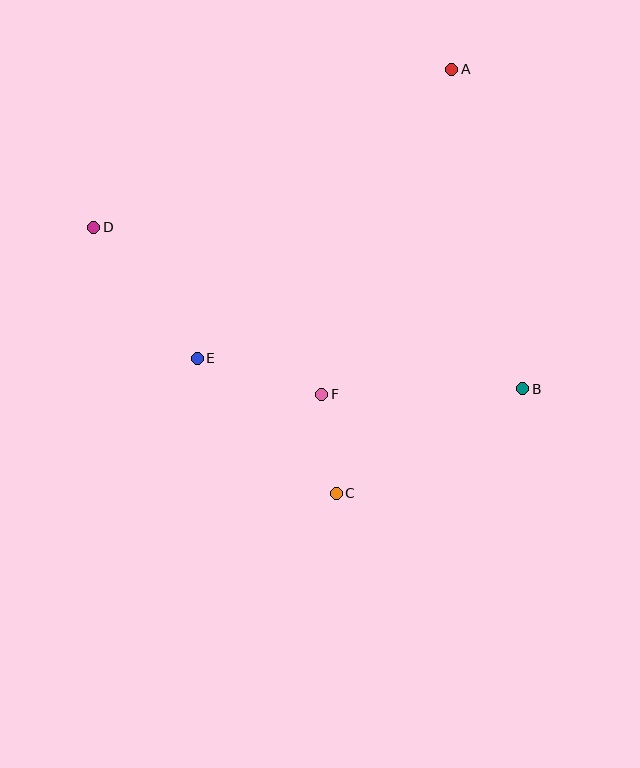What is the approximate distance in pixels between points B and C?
The distance between B and C is approximately 213 pixels.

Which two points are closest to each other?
Points C and F are closest to each other.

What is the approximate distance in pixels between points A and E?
The distance between A and E is approximately 385 pixels.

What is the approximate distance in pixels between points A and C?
The distance between A and C is approximately 440 pixels.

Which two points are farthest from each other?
Points B and D are farthest from each other.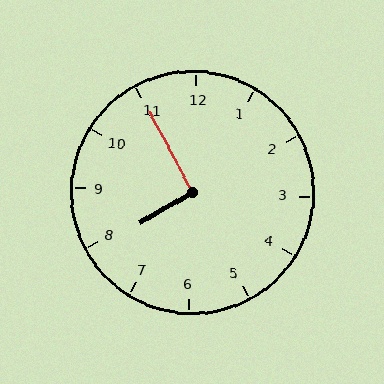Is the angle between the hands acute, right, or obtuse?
It is right.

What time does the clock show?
7:55.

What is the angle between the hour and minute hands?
Approximately 92 degrees.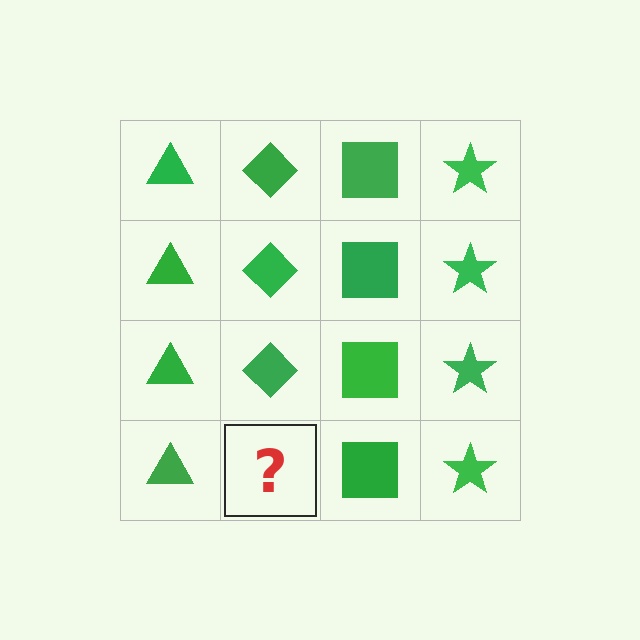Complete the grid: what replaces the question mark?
The question mark should be replaced with a green diamond.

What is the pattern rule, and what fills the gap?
The rule is that each column has a consistent shape. The gap should be filled with a green diamond.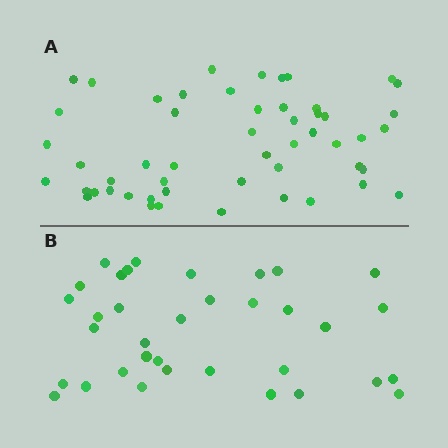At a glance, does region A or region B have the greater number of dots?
Region A (the top region) has more dots.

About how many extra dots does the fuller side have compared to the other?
Region A has approximately 15 more dots than region B.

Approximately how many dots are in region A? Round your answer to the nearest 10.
About 50 dots. (The exact count is 52, which rounds to 50.)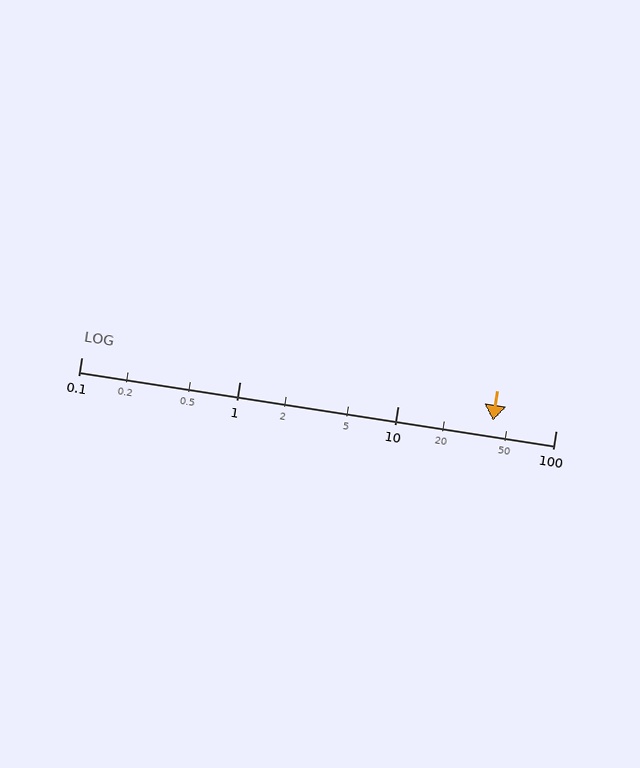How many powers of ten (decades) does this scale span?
The scale spans 3 decades, from 0.1 to 100.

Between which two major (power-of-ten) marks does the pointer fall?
The pointer is between 10 and 100.